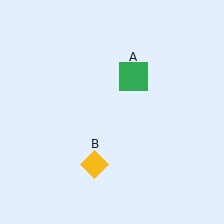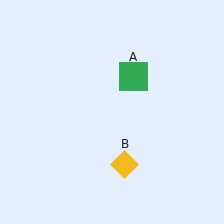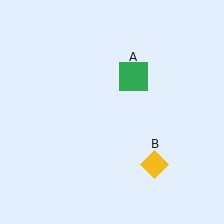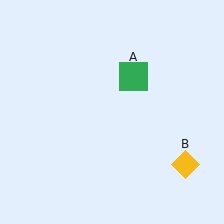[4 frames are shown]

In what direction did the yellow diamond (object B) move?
The yellow diamond (object B) moved right.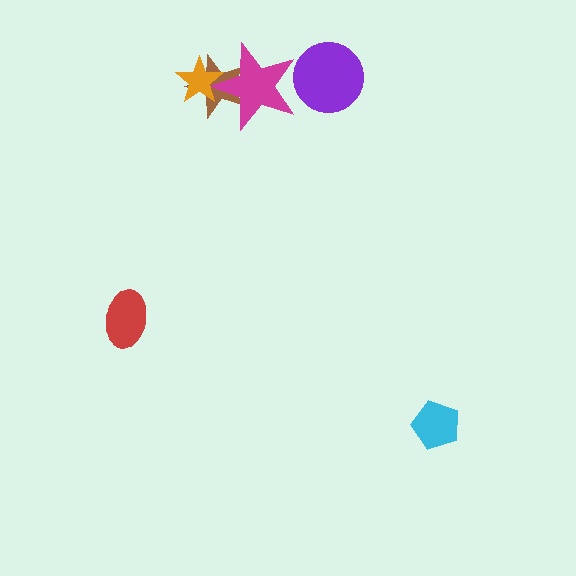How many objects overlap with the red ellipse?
0 objects overlap with the red ellipse.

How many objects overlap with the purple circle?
1 object overlaps with the purple circle.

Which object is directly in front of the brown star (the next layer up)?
The magenta star is directly in front of the brown star.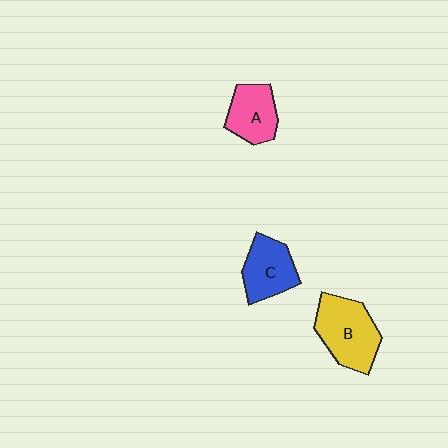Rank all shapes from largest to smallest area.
From largest to smallest: B (yellow), C (blue), A (pink).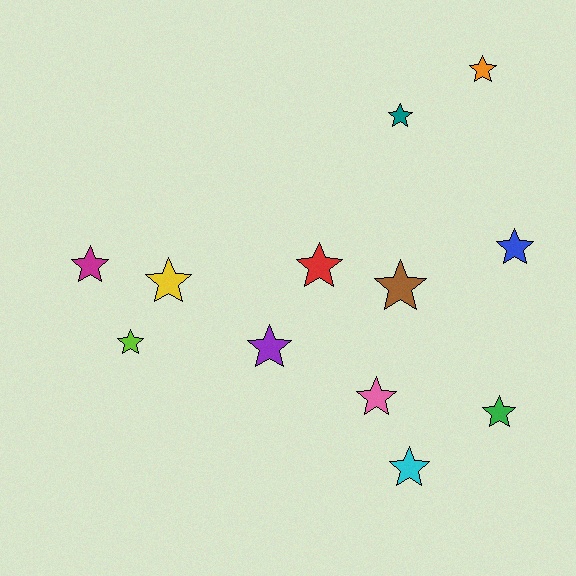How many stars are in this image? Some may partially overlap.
There are 12 stars.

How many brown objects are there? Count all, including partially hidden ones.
There is 1 brown object.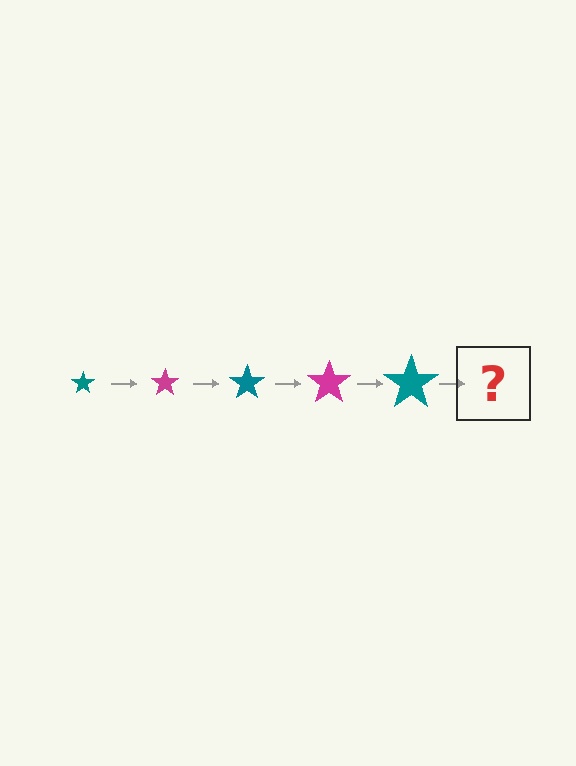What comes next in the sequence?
The next element should be a magenta star, larger than the previous one.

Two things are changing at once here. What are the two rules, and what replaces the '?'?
The two rules are that the star grows larger each step and the color cycles through teal and magenta. The '?' should be a magenta star, larger than the previous one.